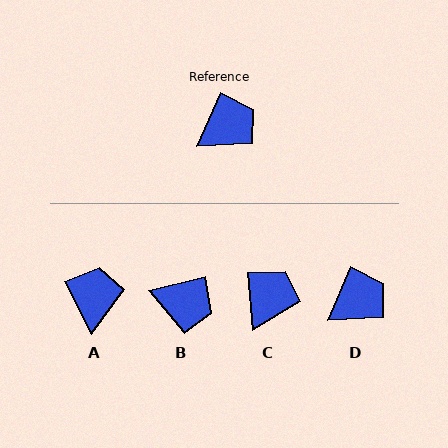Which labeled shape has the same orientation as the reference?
D.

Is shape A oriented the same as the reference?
No, it is off by about 50 degrees.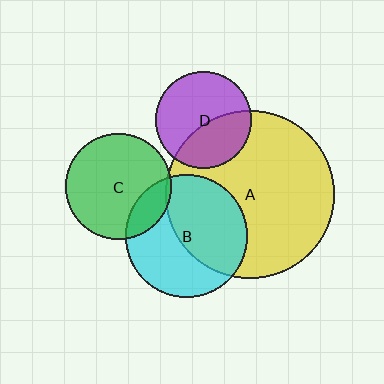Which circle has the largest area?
Circle A (yellow).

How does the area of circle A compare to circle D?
Approximately 3.0 times.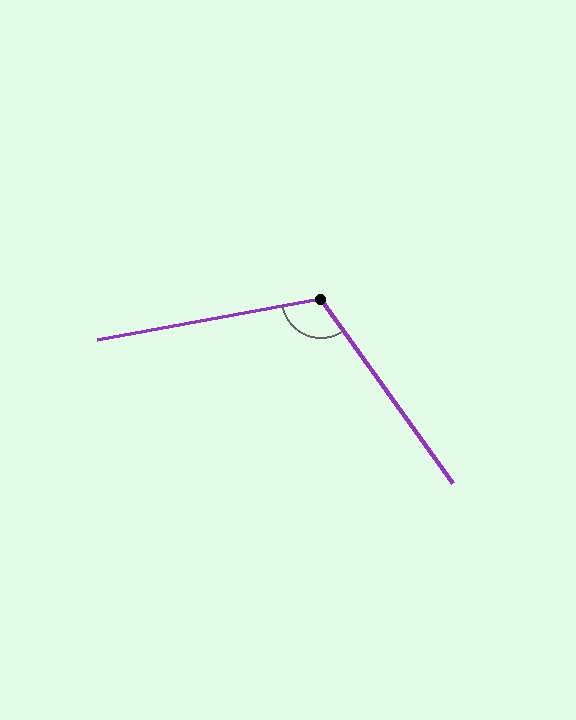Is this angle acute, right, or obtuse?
It is obtuse.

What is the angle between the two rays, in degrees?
Approximately 115 degrees.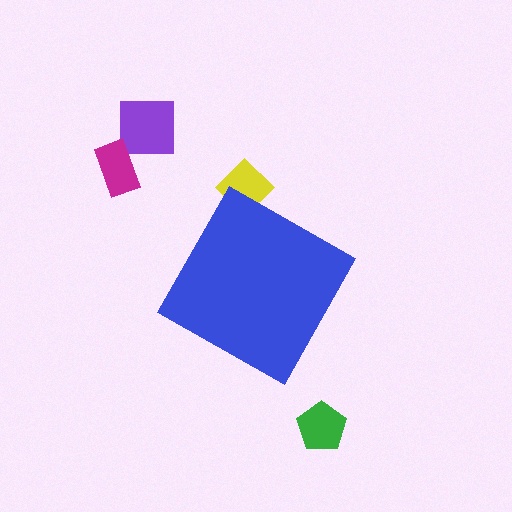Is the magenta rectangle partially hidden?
No, the magenta rectangle is fully visible.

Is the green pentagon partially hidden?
No, the green pentagon is fully visible.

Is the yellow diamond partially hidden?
Yes, the yellow diamond is partially hidden behind the blue diamond.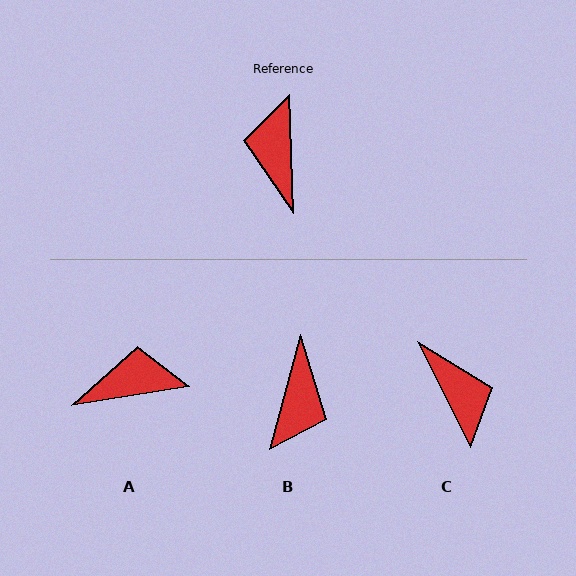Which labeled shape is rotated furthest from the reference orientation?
B, about 163 degrees away.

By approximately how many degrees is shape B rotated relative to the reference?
Approximately 163 degrees counter-clockwise.